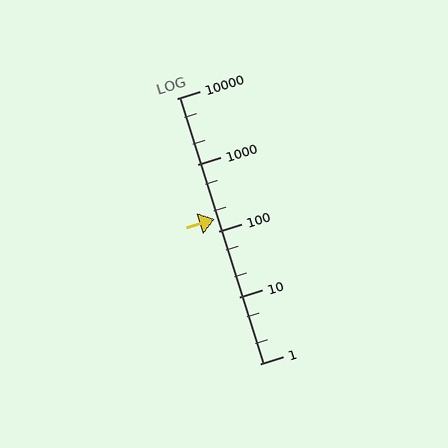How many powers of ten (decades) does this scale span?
The scale spans 4 decades, from 1 to 10000.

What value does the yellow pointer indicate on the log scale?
The pointer indicates approximately 150.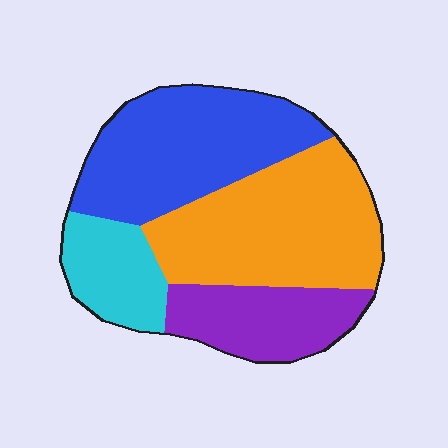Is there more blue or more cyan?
Blue.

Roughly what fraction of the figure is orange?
Orange covers 36% of the figure.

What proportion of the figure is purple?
Purple covers around 20% of the figure.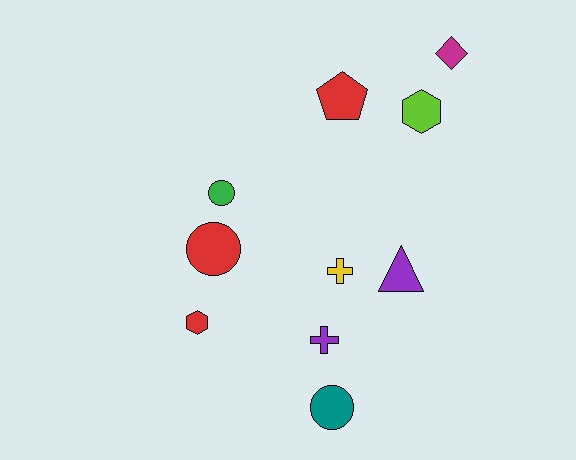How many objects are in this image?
There are 10 objects.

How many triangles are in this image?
There is 1 triangle.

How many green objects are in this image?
There is 1 green object.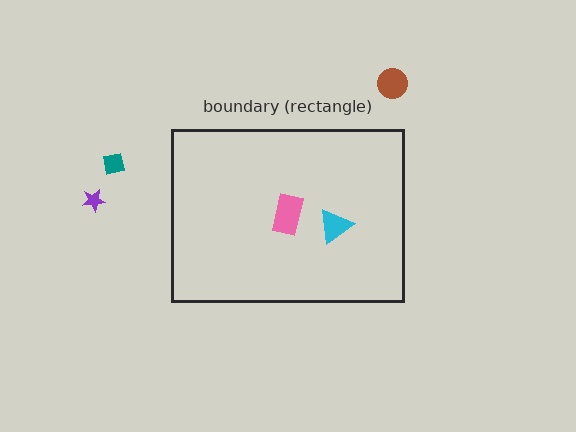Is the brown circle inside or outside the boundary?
Outside.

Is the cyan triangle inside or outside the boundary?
Inside.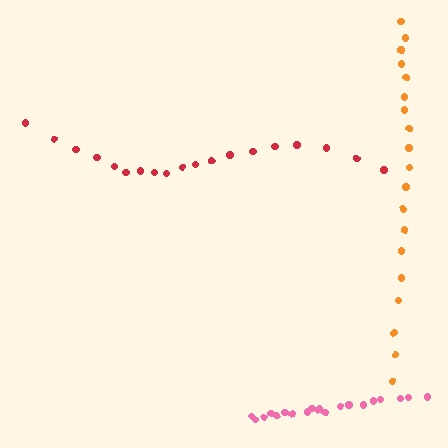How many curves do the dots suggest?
There are 3 distinct paths.